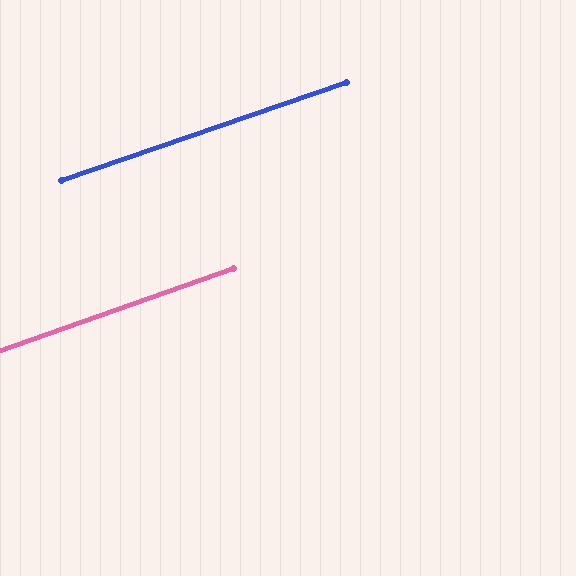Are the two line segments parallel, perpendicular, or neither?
Parallel — their directions differ by only 0.5°.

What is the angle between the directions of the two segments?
Approximately 1 degree.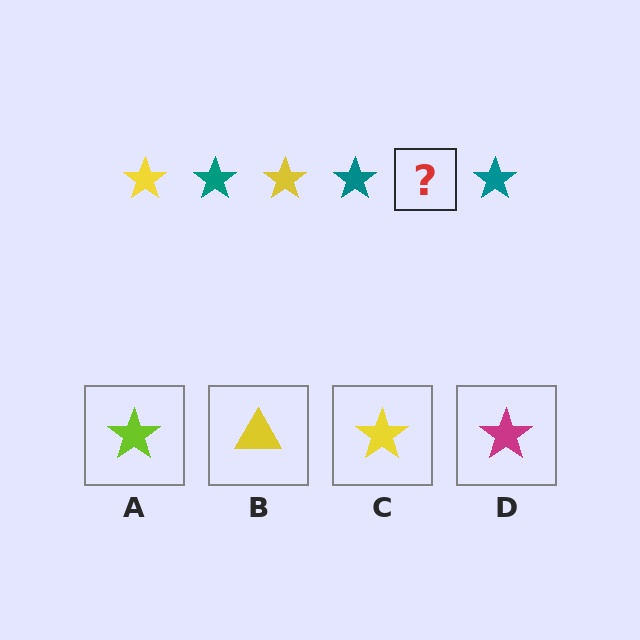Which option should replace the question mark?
Option C.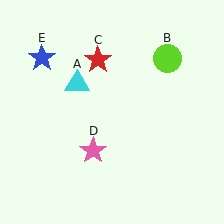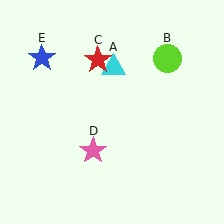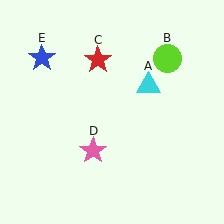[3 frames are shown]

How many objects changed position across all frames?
1 object changed position: cyan triangle (object A).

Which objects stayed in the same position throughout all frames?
Lime circle (object B) and red star (object C) and pink star (object D) and blue star (object E) remained stationary.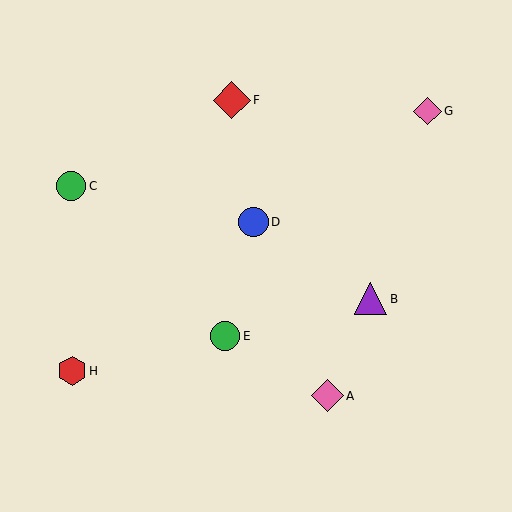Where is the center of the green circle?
The center of the green circle is at (225, 336).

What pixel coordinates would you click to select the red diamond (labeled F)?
Click at (232, 100) to select the red diamond F.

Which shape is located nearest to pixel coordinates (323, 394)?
The pink diamond (labeled A) at (327, 396) is nearest to that location.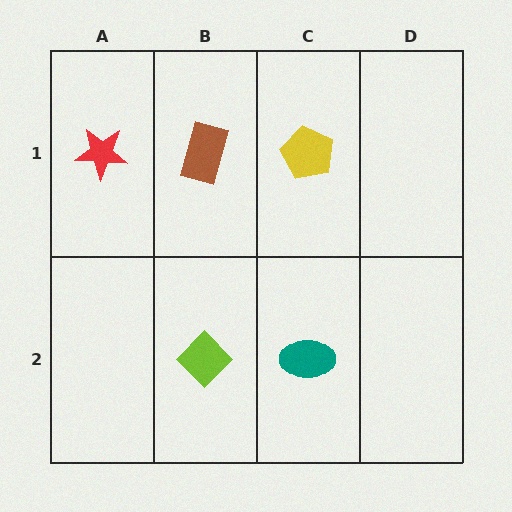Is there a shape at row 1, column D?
No, that cell is empty.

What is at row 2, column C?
A teal ellipse.